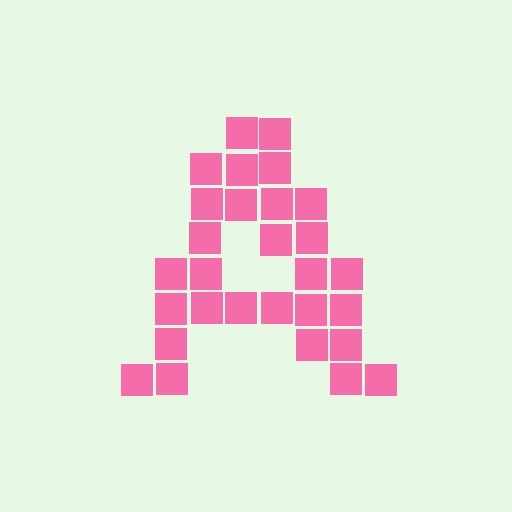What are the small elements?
The small elements are squares.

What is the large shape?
The large shape is the letter A.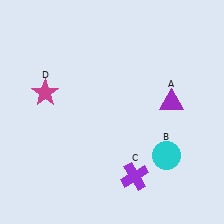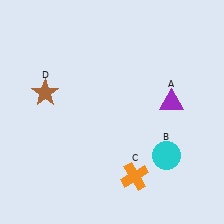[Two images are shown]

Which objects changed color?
C changed from purple to orange. D changed from magenta to brown.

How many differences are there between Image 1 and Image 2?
There are 2 differences between the two images.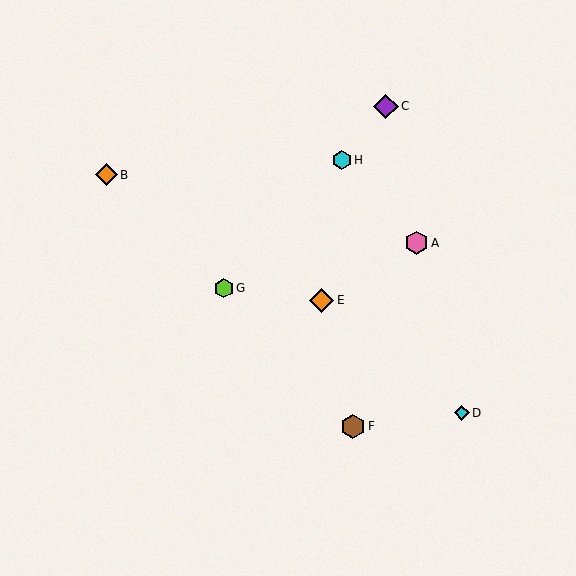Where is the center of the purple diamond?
The center of the purple diamond is at (386, 106).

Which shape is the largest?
The purple diamond (labeled C) is the largest.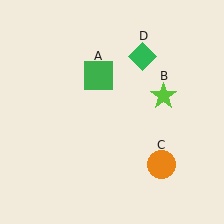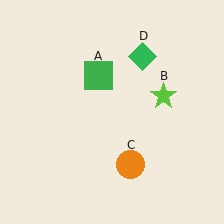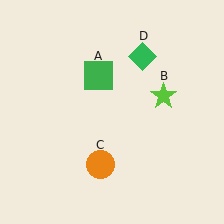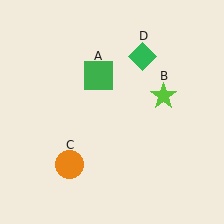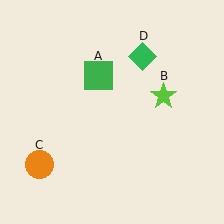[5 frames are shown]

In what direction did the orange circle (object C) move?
The orange circle (object C) moved left.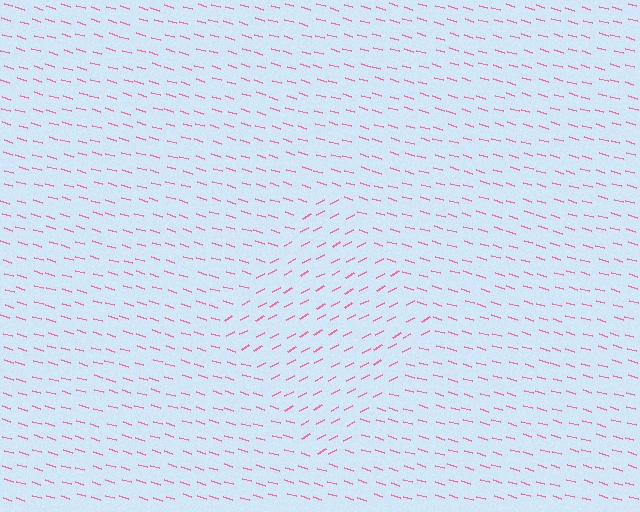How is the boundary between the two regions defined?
The boundary is defined purely by a change in line orientation (approximately 45 degrees difference). All lines are the same color and thickness.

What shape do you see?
I see a diamond.